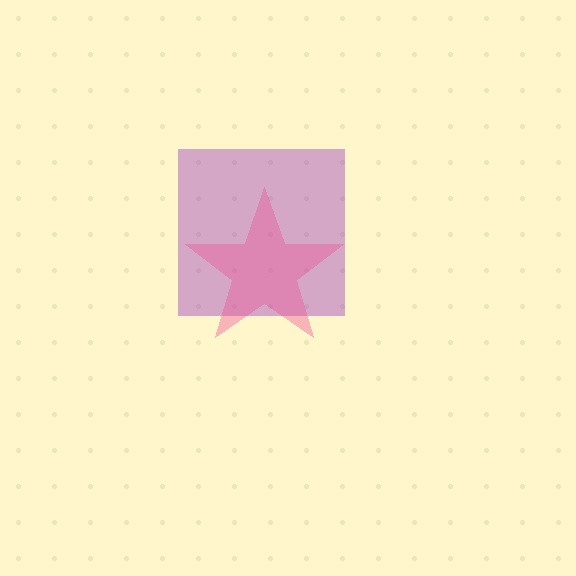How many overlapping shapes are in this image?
There are 2 overlapping shapes in the image.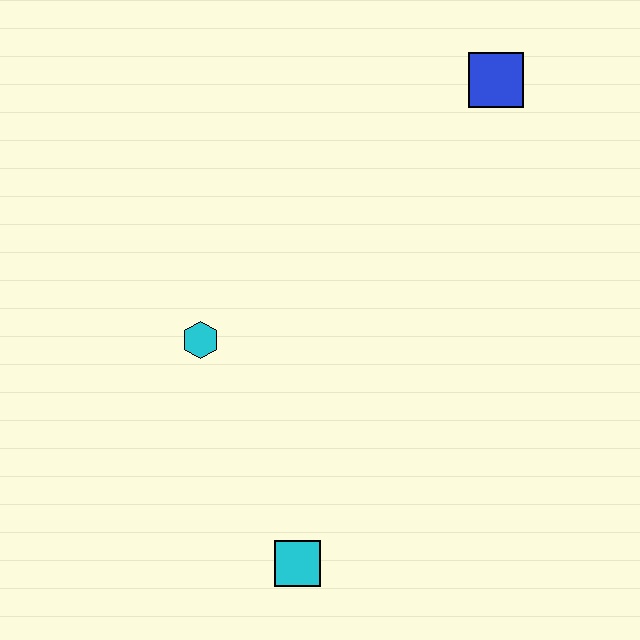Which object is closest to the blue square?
The cyan hexagon is closest to the blue square.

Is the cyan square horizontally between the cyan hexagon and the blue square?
Yes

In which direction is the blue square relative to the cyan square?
The blue square is above the cyan square.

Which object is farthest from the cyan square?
The blue square is farthest from the cyan square.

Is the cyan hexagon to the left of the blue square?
Yes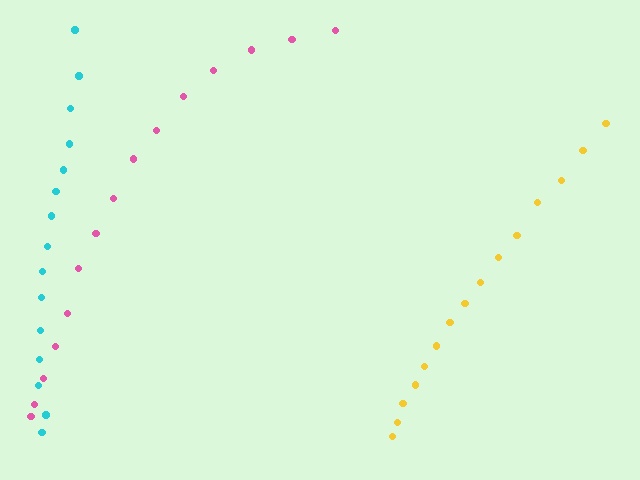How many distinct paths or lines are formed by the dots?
There are 3 distinct paths.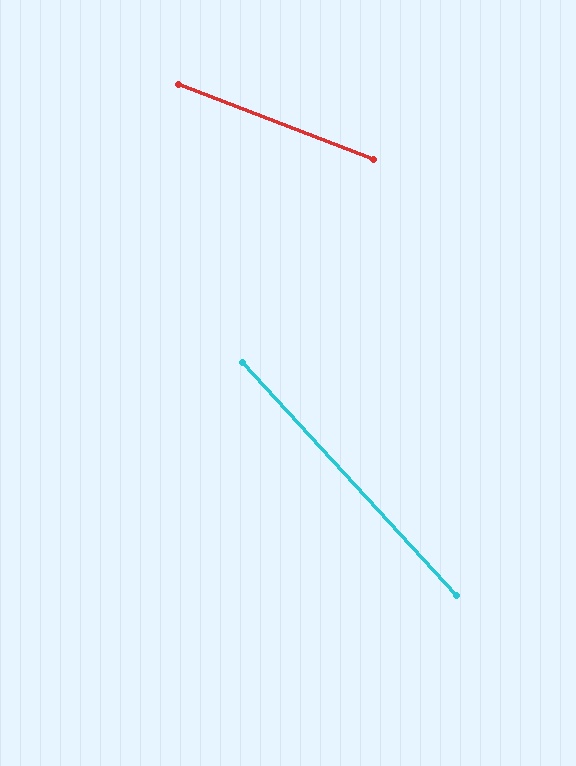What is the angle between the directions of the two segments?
Approximately 26 degrees.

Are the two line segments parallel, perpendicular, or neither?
Neither parallel nor perpendicular — they differ by about 26°.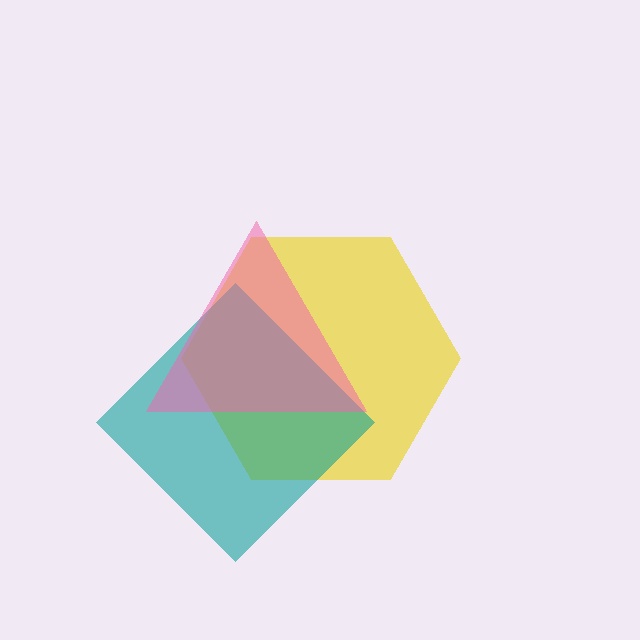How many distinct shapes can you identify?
There are 3 distinct shapes: a yellow hexagon, a teal diamond, a pink triangle.